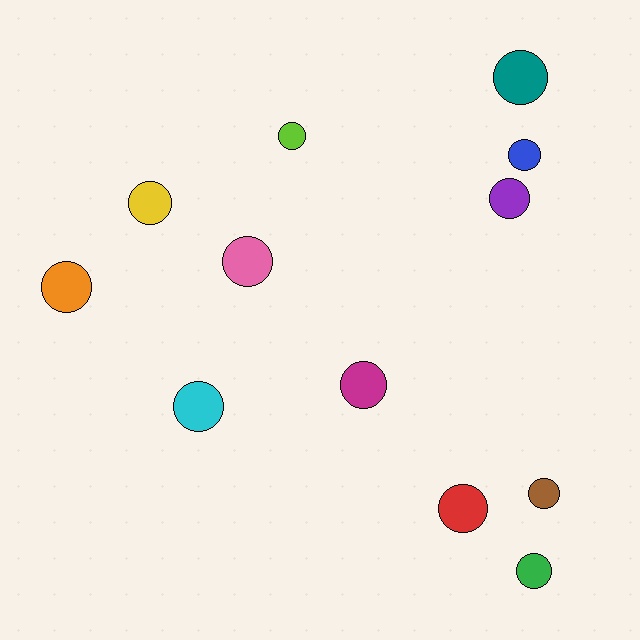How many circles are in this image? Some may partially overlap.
There are 12 circles.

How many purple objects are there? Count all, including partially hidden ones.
There is 1 purple object.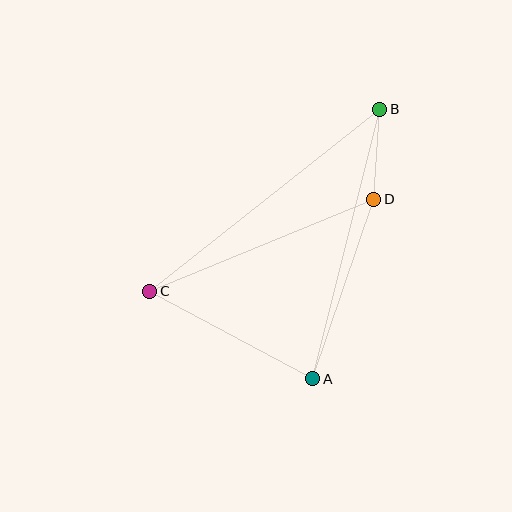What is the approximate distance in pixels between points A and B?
The distance between A and B is approximately 278 pixels.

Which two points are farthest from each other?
Points B and C are farthest from each other.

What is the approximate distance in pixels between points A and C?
The distance between A and C is approximately 185 pixels.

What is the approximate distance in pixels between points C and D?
The distance between C and D is approximately 242 pixels.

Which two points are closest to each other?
Points B and D are closest to each other.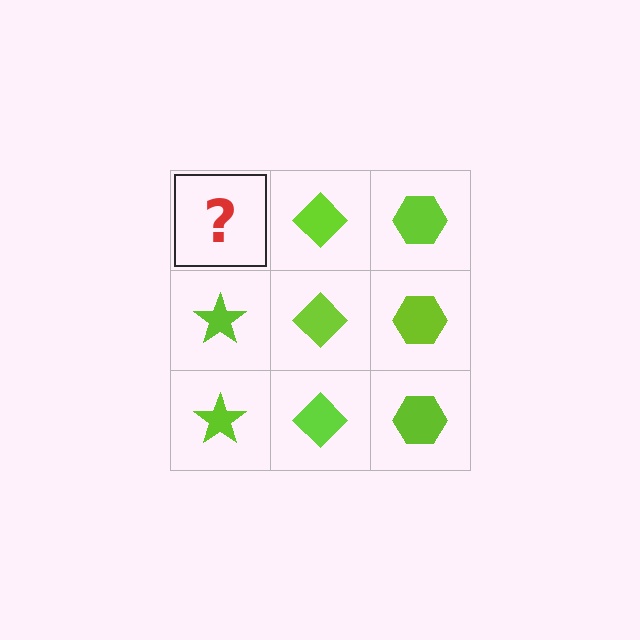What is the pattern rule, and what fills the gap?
The rule is that each column has a consistent shape. The gap should be filled with a lime star.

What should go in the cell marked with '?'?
The missing cell should contain a lime star.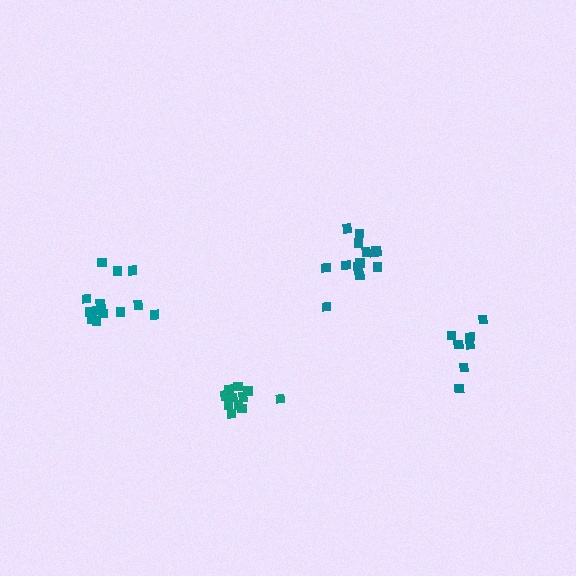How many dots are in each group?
Group 1: 12 dots, Group 2: 13 dots, Group 3: 7 dots, Group 4: 13 dots (45 total).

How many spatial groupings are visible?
There are 4 spatial groupings.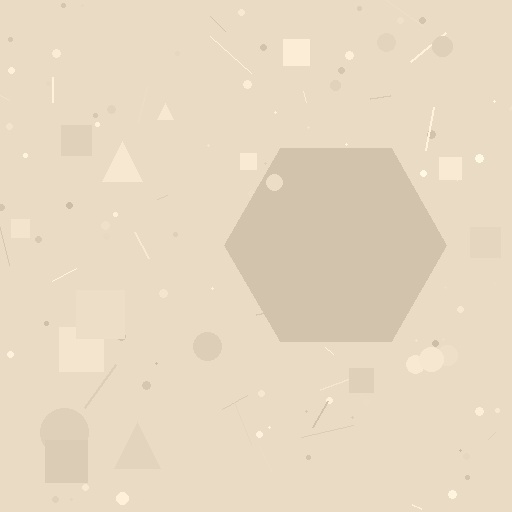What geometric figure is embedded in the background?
A hexagon is embedded in the background.